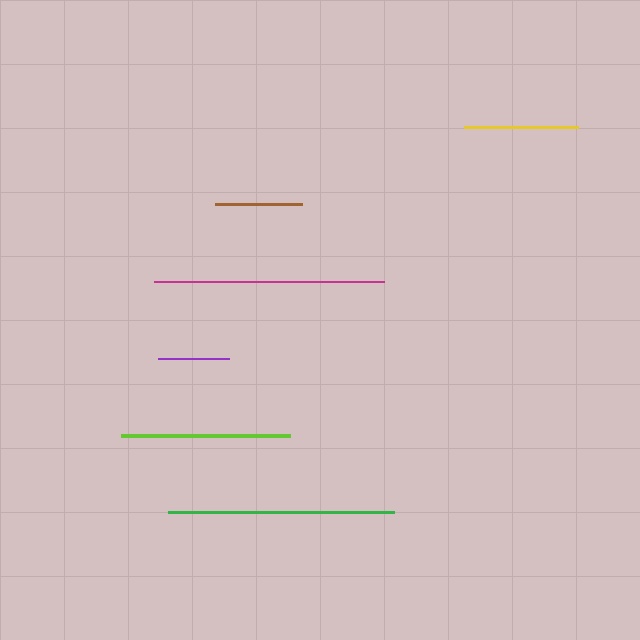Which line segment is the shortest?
The purple line is the shortest at approximately 71 pixels.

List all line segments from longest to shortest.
From longest to shortest: magenta, green, lime, yellow, brown, purple.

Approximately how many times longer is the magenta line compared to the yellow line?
The magenta line is approximately 2.0 times the length of the yellow line.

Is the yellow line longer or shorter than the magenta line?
The magenta line is longer than the yellow line.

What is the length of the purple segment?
The purple segment is approximately 71 pixels long.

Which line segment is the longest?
The magenta line is the longest at approximately 231 pixels.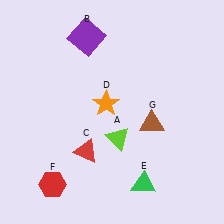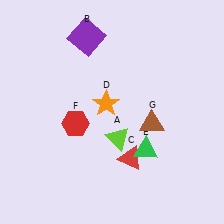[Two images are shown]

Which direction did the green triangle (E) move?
The green triangle (E) moved up.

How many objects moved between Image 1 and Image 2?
3 objects moved between the two images.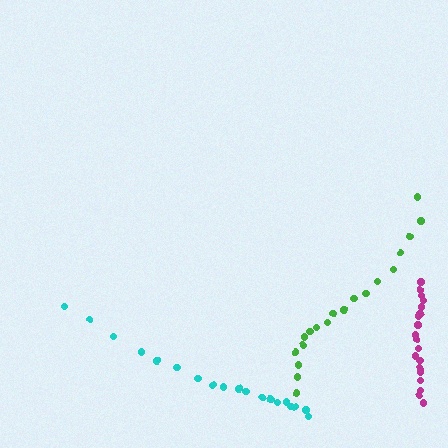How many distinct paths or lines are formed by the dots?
There are 3 distinct paths.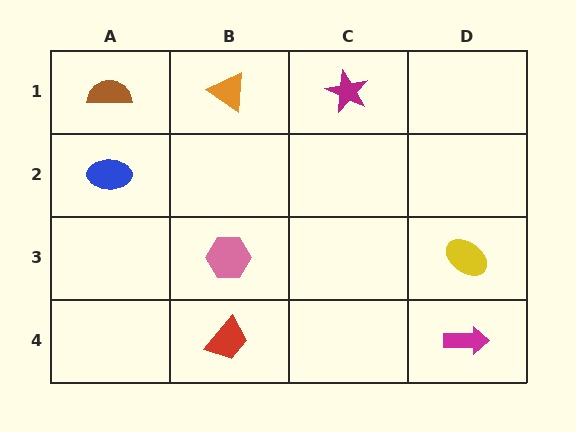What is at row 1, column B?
An orange triangle.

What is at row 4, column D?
A magenta arrow.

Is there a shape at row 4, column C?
No, that cell is empty.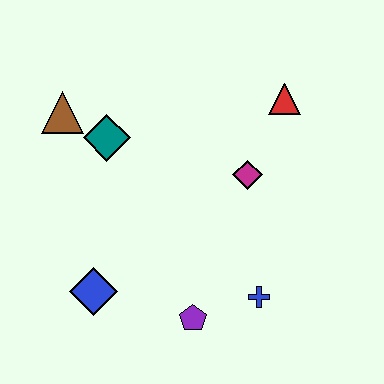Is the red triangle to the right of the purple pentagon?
Yes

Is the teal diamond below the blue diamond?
No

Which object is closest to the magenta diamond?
The red triangle is closest to the magenta diamond.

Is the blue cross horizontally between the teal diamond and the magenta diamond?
No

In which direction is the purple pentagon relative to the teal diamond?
The purple pentagon is below the teal diamond.